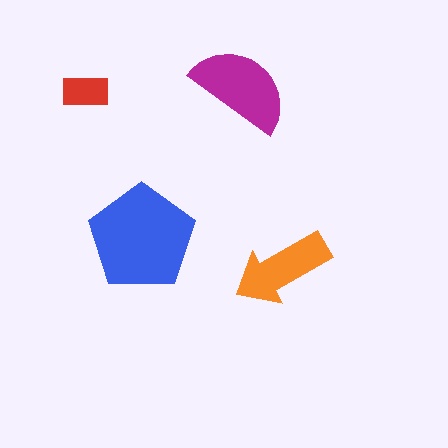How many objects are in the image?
There are 4 objects in the image.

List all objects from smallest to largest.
The red rectangle, the orange arrow, the magenta semicircle, the blue pentagon.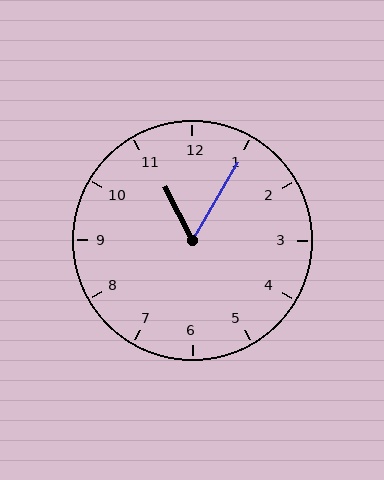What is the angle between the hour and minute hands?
Approximately 58 degrees.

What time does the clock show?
11:05.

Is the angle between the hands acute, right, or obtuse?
It is acute.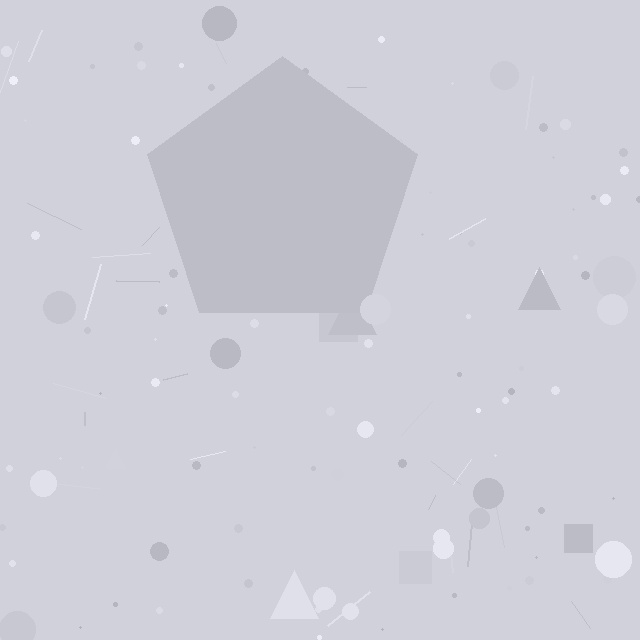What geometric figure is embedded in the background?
A pentagon is embedded in the background.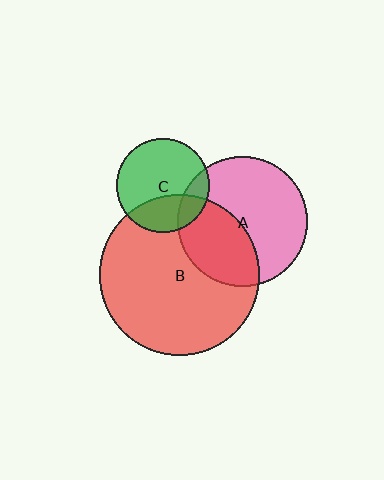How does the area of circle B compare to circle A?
Approximately 1.5 times.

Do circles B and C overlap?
Yes.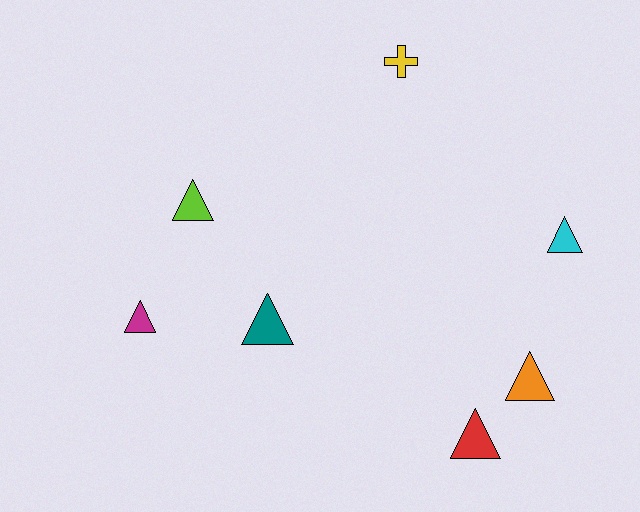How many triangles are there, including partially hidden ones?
There are 6 triangles.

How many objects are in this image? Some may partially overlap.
There are 7 objects.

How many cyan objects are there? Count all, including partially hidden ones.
There is 1 cyan object.